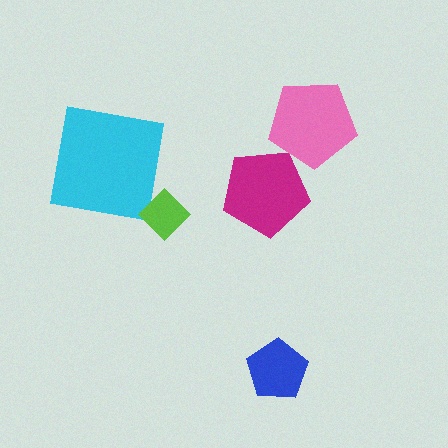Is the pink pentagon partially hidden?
No, no other shape covers it.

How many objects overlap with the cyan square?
0 objects overlap with the cyan square.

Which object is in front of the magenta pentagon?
The pink pentagon is in front of the magenta pentagon.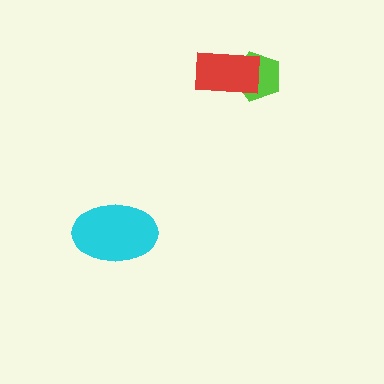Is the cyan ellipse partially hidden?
No, no other shape covers it.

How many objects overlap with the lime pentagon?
1 object overlaps with the lime pentagon.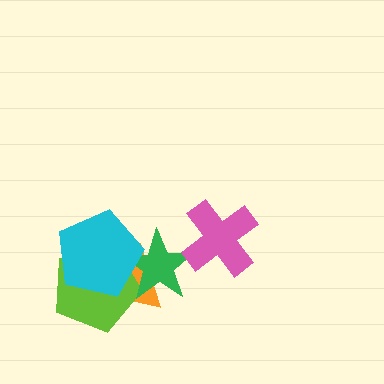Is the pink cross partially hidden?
No, no other shape covers it.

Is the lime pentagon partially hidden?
Yes, it is partially covered by another shape.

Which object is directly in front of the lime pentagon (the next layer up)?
The green star is directly in front of the lime pentagon.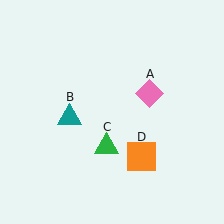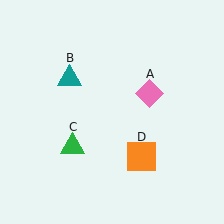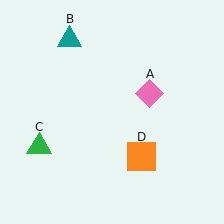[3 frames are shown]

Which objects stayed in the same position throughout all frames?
Pink diamond (object A) and orange square (object D) remained stationary.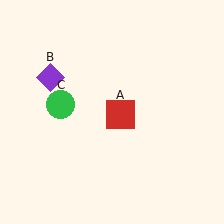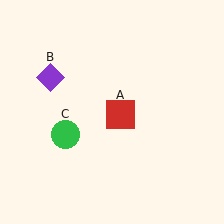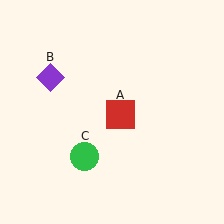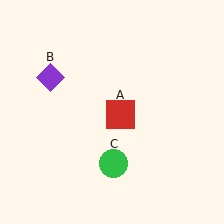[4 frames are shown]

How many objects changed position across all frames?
1 object changed position: green circle (object C).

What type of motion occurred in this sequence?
The green circle (object C) rotated counterclockwise around the center of the scene.